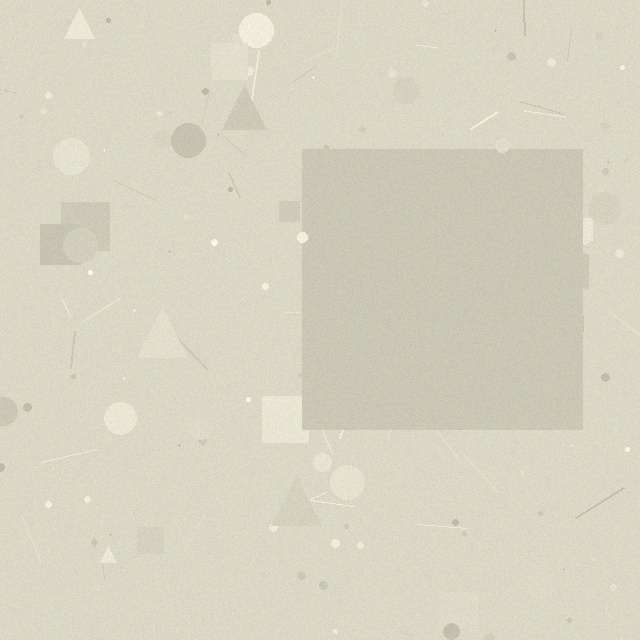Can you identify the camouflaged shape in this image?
The camouflaged shape is a square.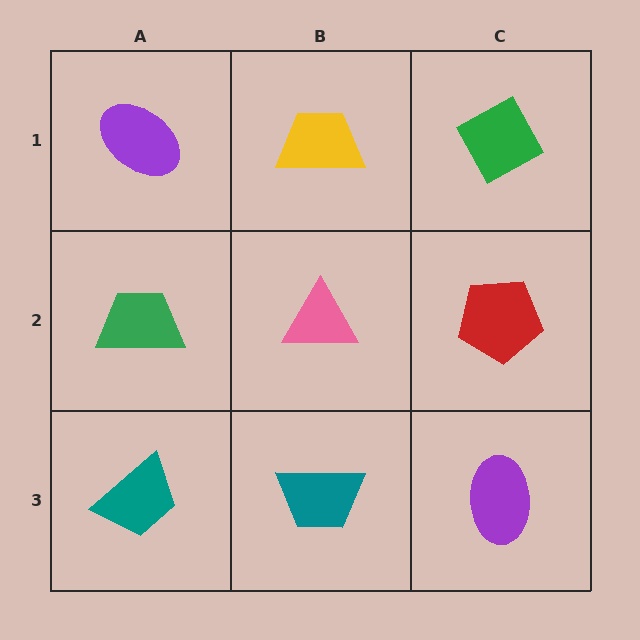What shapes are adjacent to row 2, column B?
A yellow trapezoid (row 1, column B), a teal trapezoid (row 3, column B), a green trapezoid (row 2, column A), a red pentagon (row 2, column C).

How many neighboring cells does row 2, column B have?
4.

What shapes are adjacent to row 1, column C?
A red pentagon (row 2, column C), a yellow trapezoid (row 1, column B).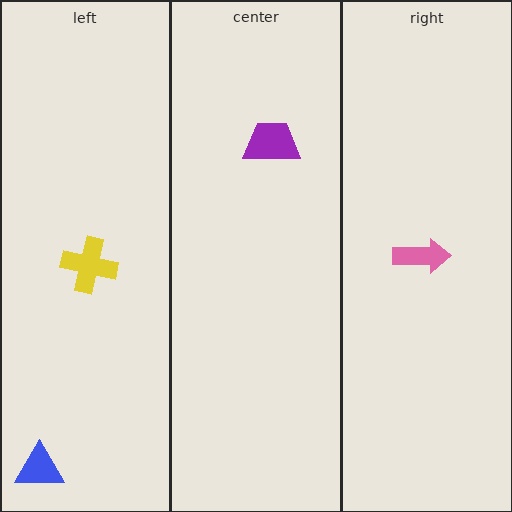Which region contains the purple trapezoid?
The center region.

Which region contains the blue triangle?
The left region.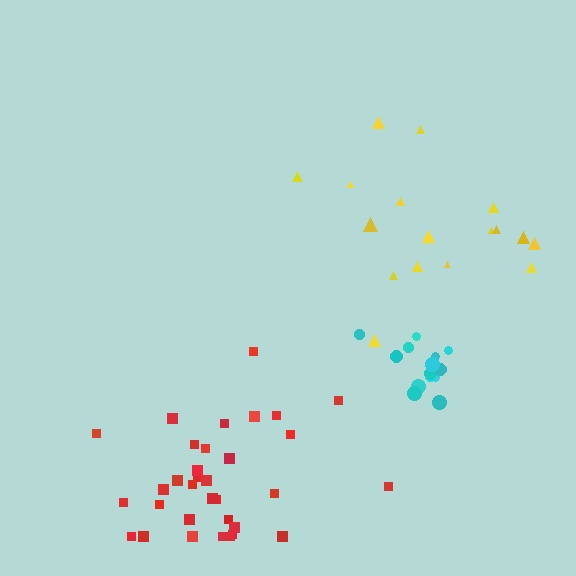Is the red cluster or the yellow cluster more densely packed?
Red.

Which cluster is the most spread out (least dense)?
Yellow.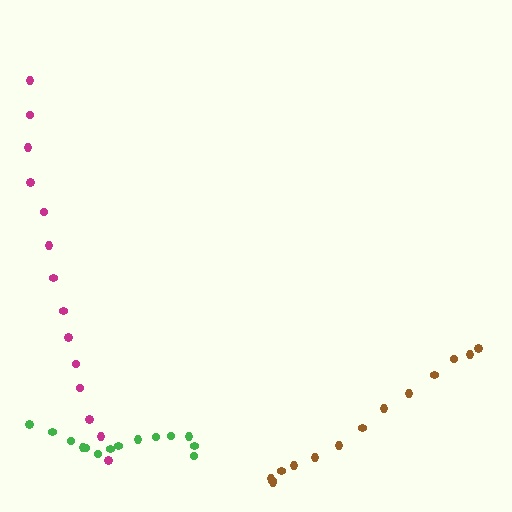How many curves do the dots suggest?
There are 3 distinct paths.